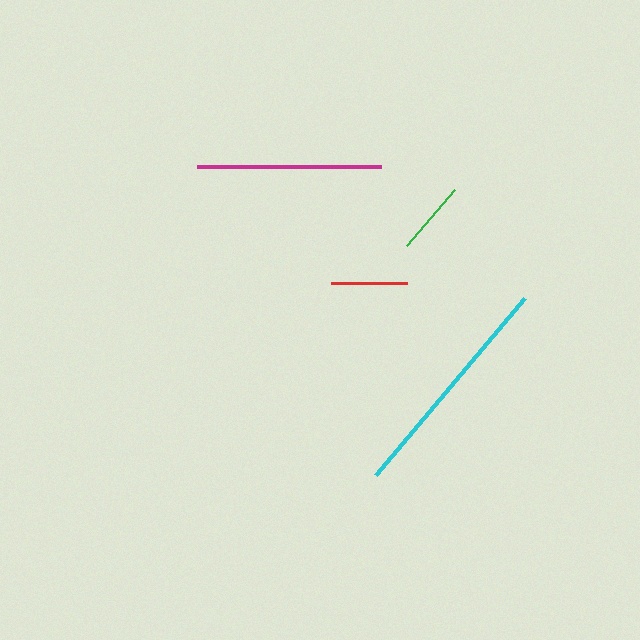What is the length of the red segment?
The red segment is approximately 76 pixels long.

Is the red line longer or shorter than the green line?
The red line is longer than the green line.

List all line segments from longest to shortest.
From longest to shortest: cyan, magenta, red, green.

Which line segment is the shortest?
The green line is the shortest at approximately 74 pixels.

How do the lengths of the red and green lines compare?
The red and green lines are approximately the same length.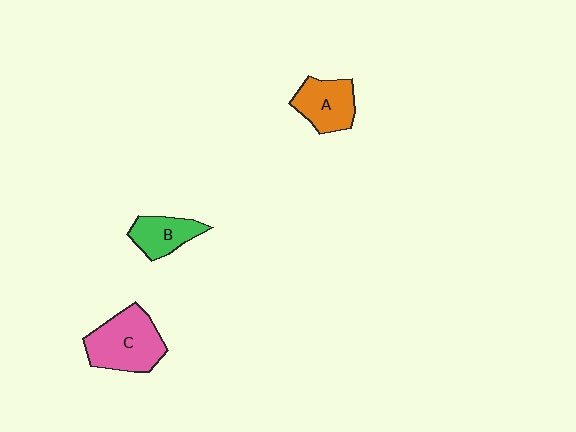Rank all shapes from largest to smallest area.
From largest to smallest: C (pink), A (orange), B (green).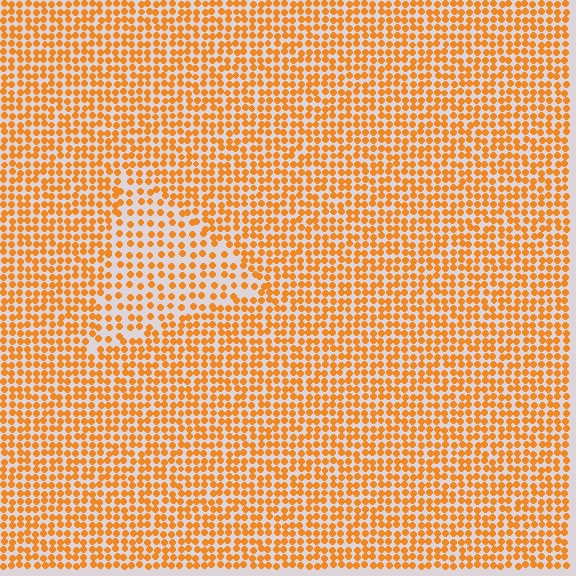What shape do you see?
I see a triangle.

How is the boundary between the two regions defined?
The boundary is defined by a change in element density (approximately 1.7x ratio). All elements are the same color, size, and shape.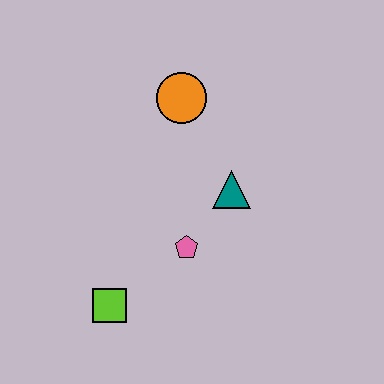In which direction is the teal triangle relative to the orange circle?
The teal triangle is below the orange circle.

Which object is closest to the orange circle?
The teal triangle is closest to the orange circle.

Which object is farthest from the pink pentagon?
The orange circle is farthest from the pink pentagon.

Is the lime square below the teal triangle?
Yes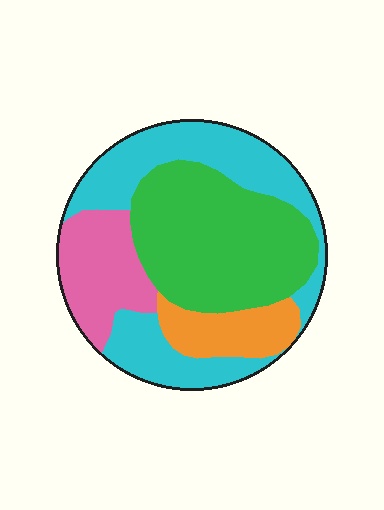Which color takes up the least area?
Orange, at roughly 10%.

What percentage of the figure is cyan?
Cyan takes up about three eighths (3/8) of the figure.